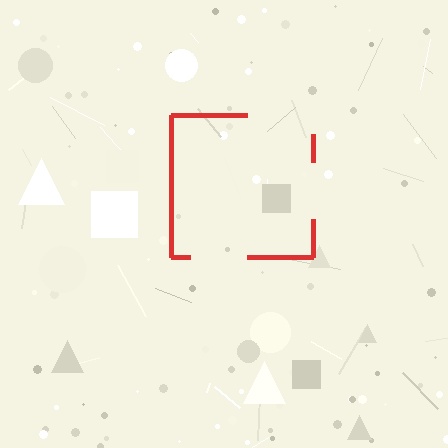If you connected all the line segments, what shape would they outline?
They would outline a square.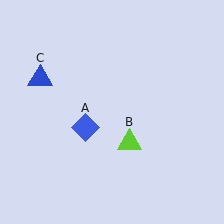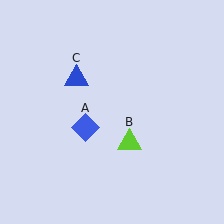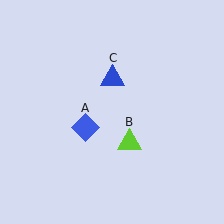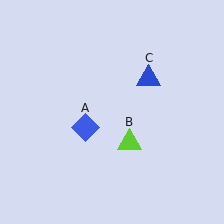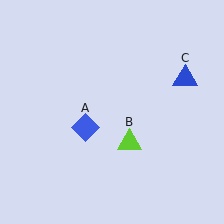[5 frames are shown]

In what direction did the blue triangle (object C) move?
The blue triangle (object C) moved right.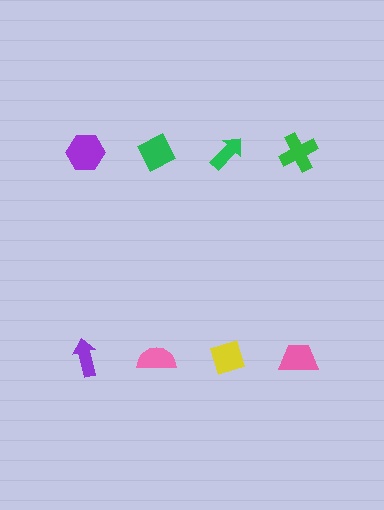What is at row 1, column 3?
A green arrow.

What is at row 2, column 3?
A yellow diamond.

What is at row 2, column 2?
A pink semicircle.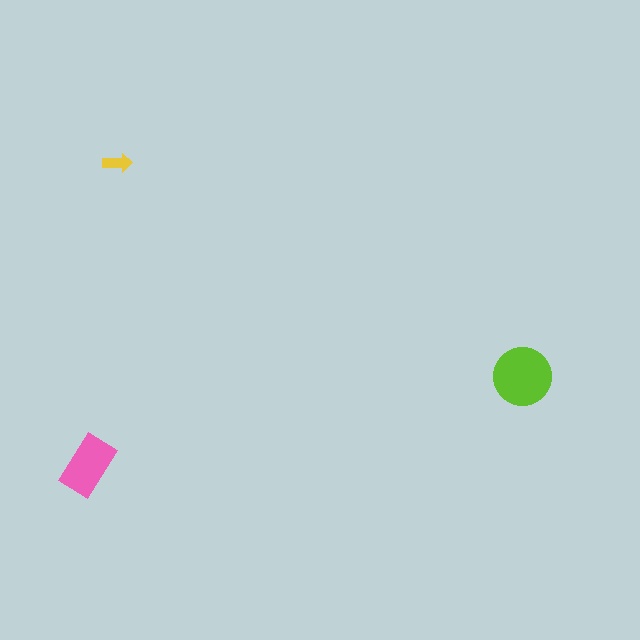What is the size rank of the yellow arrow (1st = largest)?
3rd.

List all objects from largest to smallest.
The lime circle, the pink rectangle, the yellow arrow.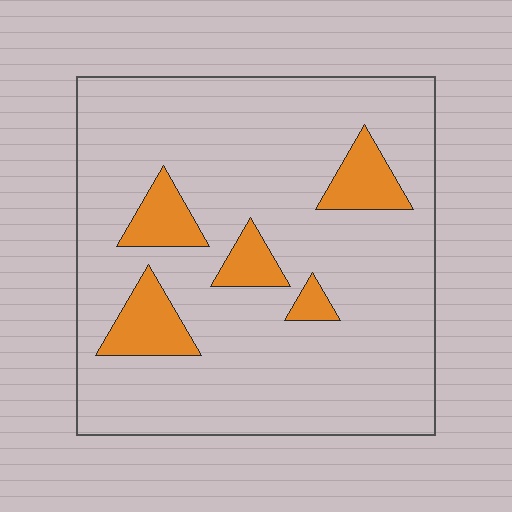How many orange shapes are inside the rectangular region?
5.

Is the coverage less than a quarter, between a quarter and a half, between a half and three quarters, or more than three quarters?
Less than a quarter.